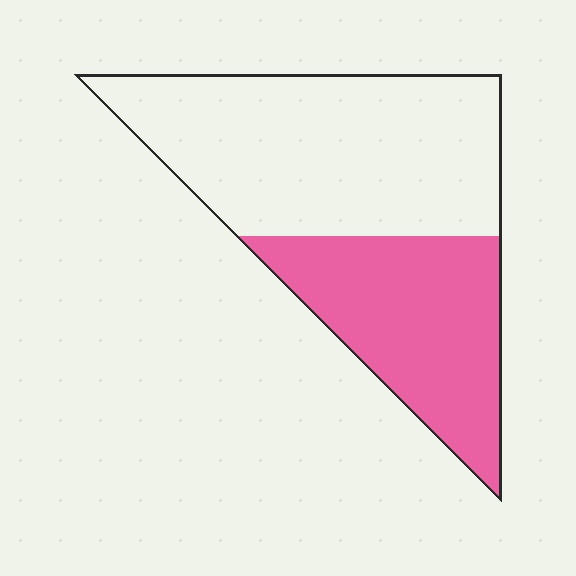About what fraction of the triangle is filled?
About three eighths (3/8).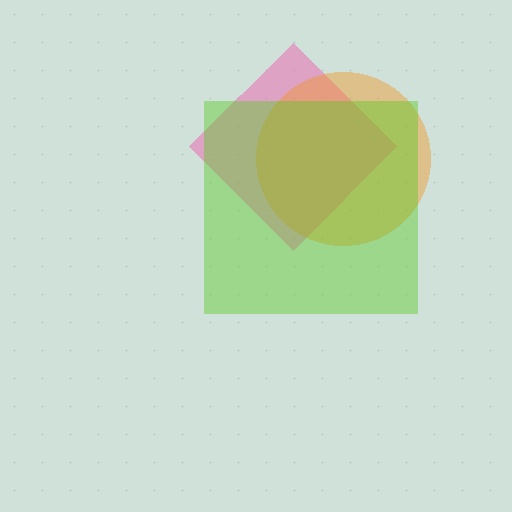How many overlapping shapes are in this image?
There are 3 overlapping shapes in the image.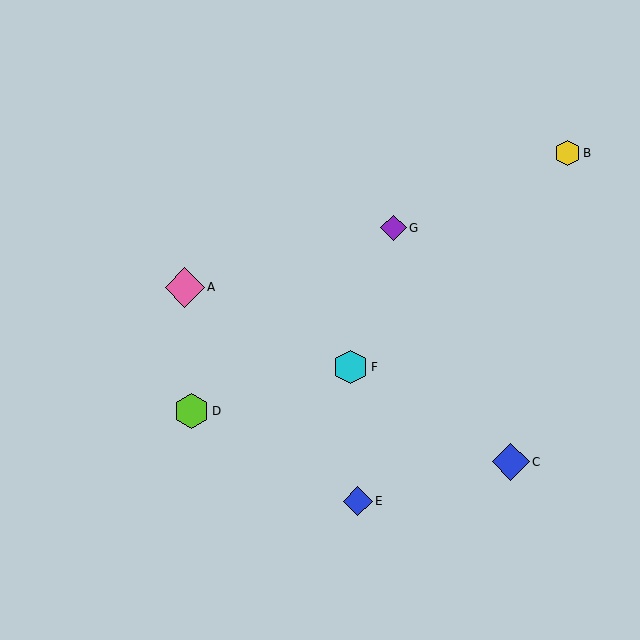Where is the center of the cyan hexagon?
The center of the cyan hexagon is at (351, 367).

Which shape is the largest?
The pink diamond (labeled A) is the largest.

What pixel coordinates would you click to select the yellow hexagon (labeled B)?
Click at (568, 153) to select the yellow hexagon B.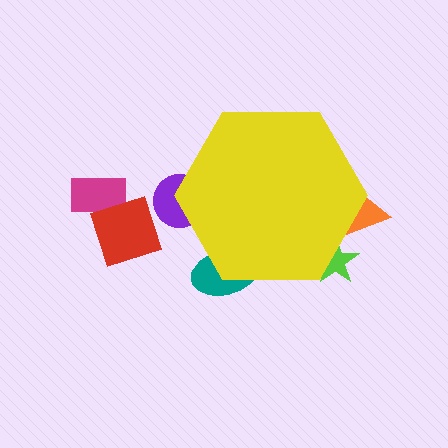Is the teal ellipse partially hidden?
Yes, the teal ellipse is partially hidden behind the yellow hexagon.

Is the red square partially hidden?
No, the red square is fully visible.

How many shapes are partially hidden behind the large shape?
4 shapes are partially hidden.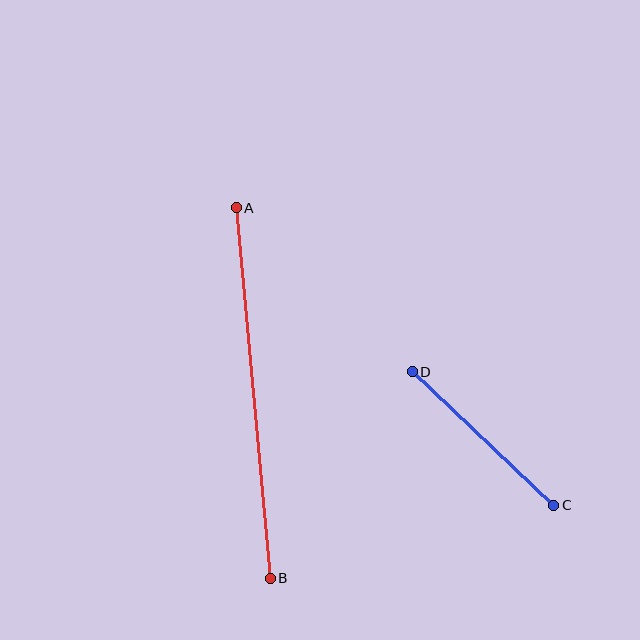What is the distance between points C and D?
The distance is approximately 195 pixels.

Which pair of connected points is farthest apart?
Points A and B are farthest apart.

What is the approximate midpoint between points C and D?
The midpoint is at approximately (483, 439) pixels.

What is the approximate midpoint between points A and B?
The midpoint is at approximately (253, 393) pixels.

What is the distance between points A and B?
The distance is approximately 372 pixels.